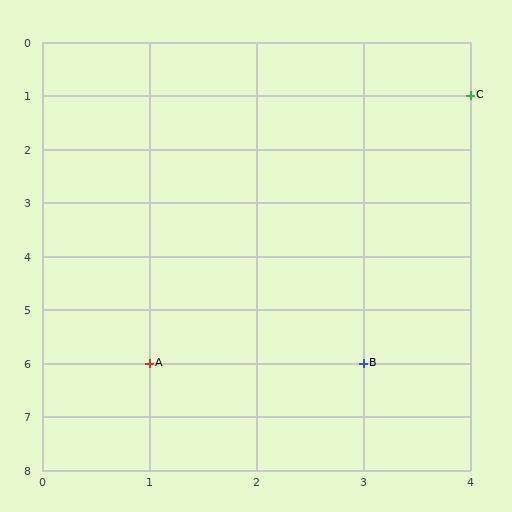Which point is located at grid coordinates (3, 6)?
Point B is at (3, 6).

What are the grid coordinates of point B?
Point B is at grid coordinates (3, 6).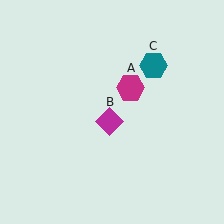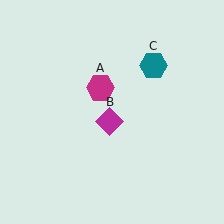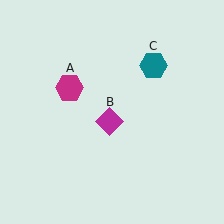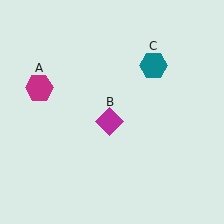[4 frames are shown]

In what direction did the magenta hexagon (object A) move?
The magenta hexagon (object A) moved left.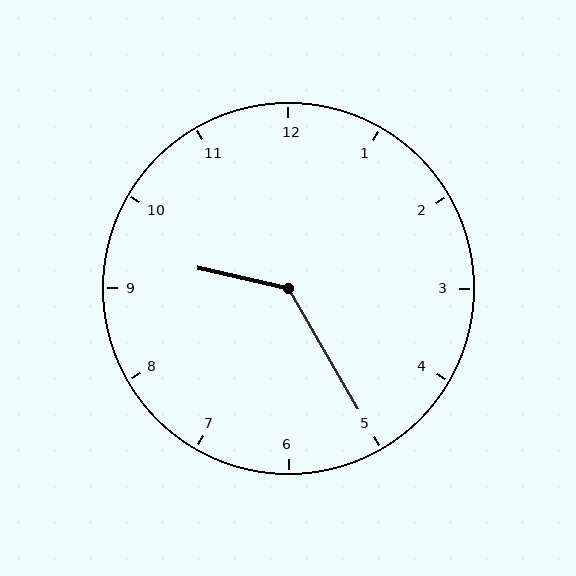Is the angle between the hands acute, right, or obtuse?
It is obtuse.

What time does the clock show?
9:25.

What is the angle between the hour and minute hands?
Approximately 132 degrees.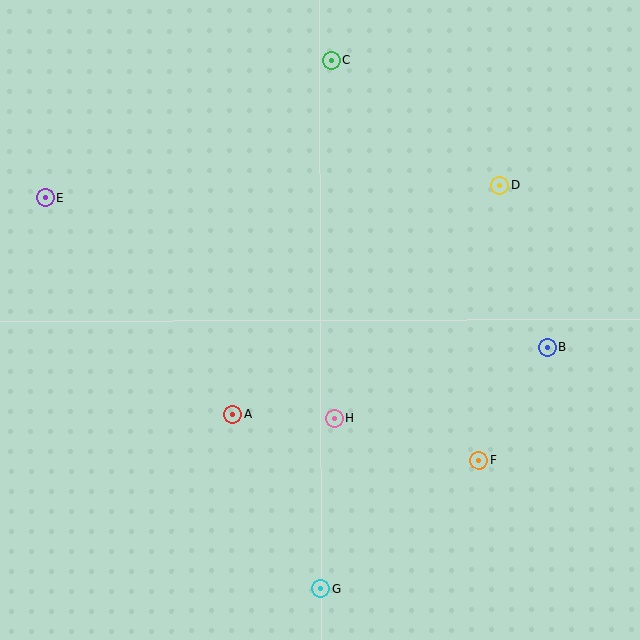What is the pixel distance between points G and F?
The distance between G and F is 204 pixels.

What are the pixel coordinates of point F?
Point F is at (479, 461).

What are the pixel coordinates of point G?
Point G is at (321, 589).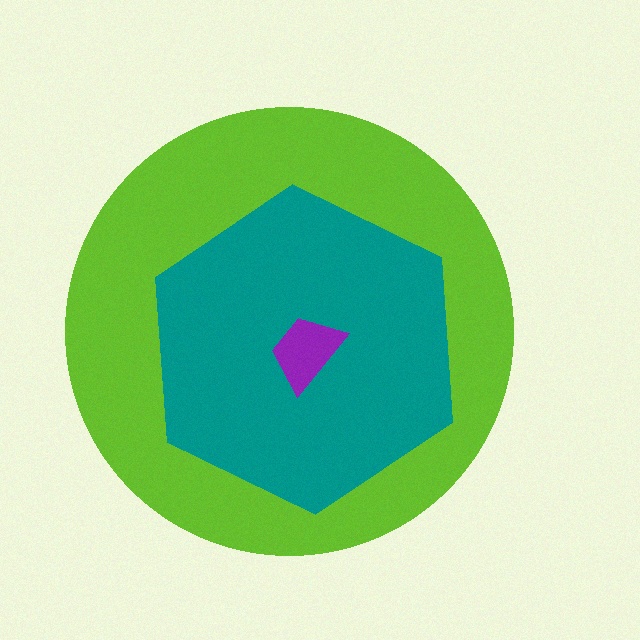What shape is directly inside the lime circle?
The teal hexagon.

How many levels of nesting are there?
3.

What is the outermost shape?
The lime circle.